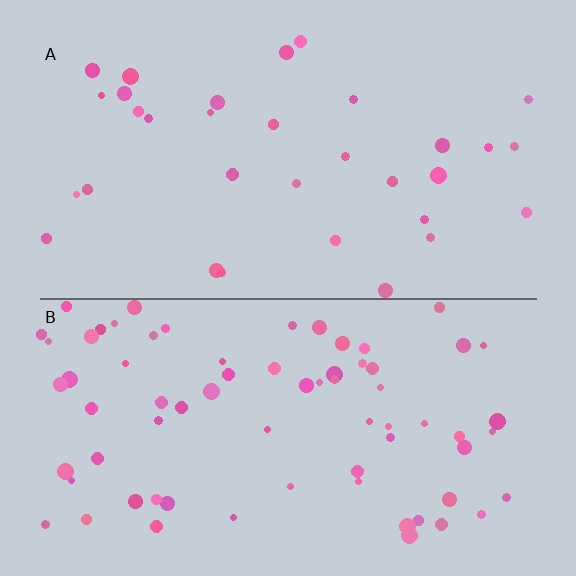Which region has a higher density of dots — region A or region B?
B (the bottom).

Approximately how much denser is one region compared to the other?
Approximately 2.2× — region B over region A.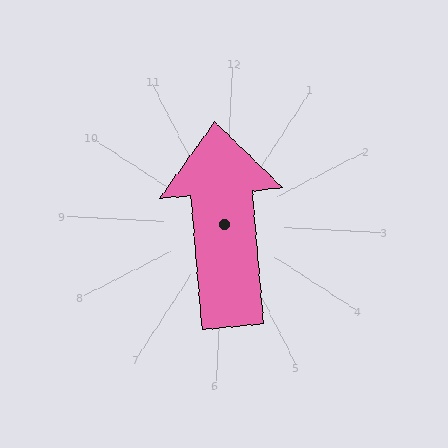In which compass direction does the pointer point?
North.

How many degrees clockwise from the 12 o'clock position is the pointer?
Approximately 352 degrees.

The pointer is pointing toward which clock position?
Roughly 12 o'clock.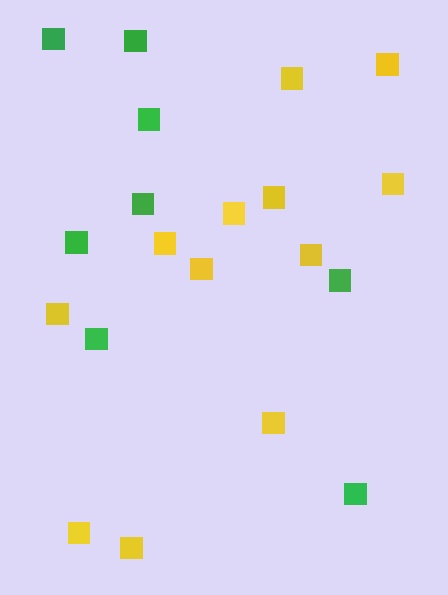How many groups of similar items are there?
There are 2 groups: one group of yellow squares (12) and one group of green squares (8).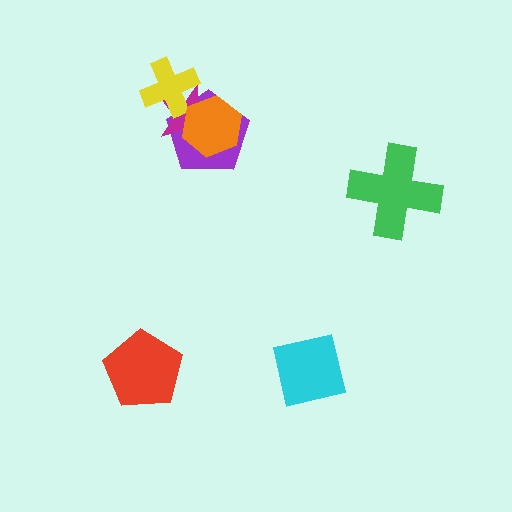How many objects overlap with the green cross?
0 objects overlap with the green cross.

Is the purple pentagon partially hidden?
Yes, it is partially covered by another shape.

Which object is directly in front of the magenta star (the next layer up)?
The yellow cross is directly in front of the magenta star.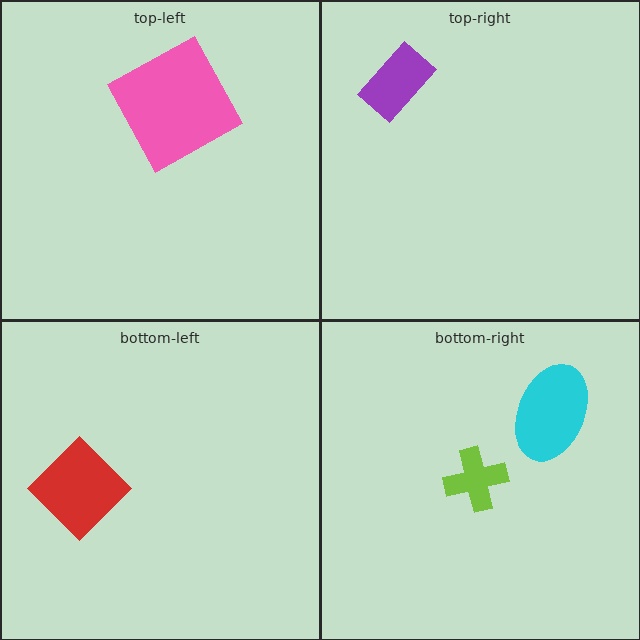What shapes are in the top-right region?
The purple rectangle.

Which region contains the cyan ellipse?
The bottom-right region.